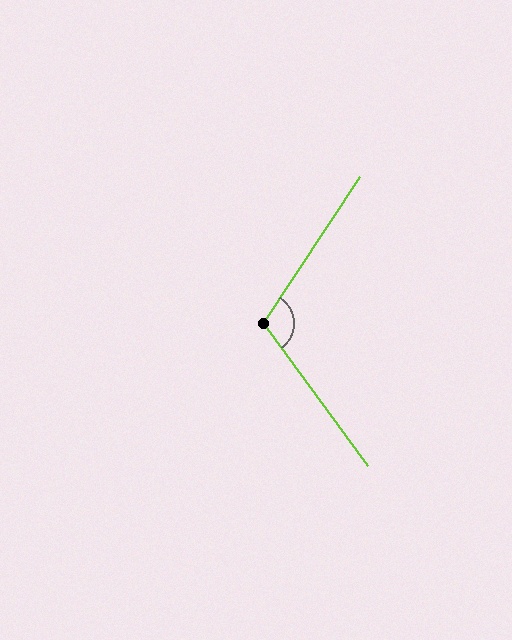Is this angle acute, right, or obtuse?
It is obtuse.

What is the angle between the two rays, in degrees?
Approximately 111 degrees.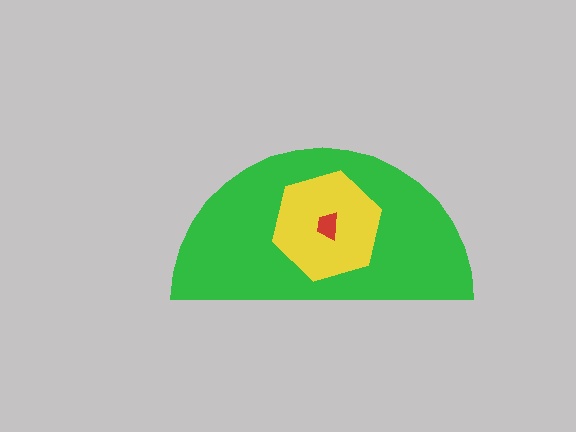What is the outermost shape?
The green semicircle.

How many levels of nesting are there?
3.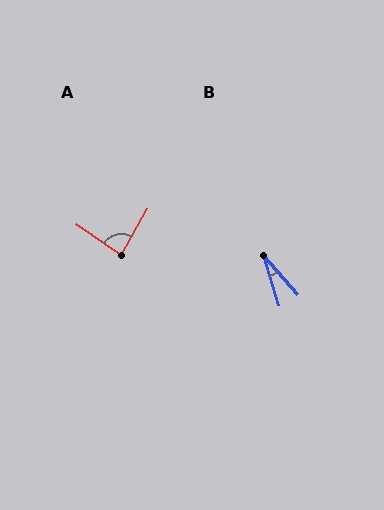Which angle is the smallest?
B, at approximately 24 degrees.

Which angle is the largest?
A, at approximately 85 degrees.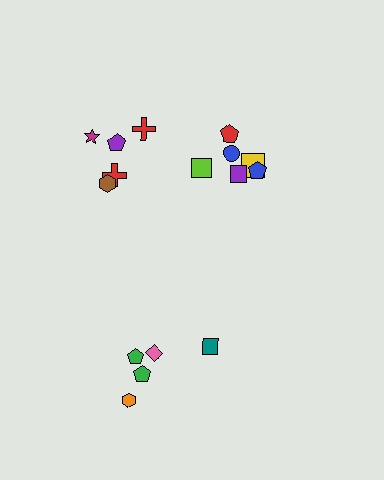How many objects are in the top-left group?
There are 5 objects.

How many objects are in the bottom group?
There are 5 objects.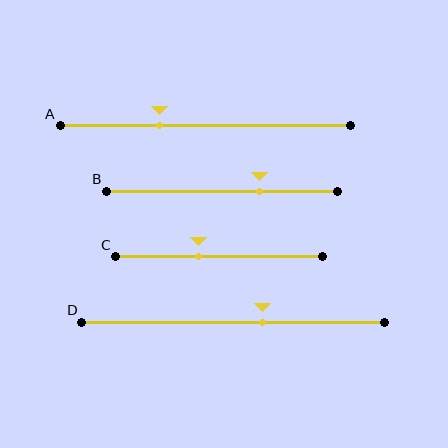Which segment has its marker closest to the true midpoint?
Segment D has its marker closest to the true midpoint.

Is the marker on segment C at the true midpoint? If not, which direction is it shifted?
No, the marker on segment C is shifted to the left by about 10% of the segment length.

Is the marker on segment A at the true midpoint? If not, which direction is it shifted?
No, the marker on segment A is shifted to the left by about 16% of the segment length.